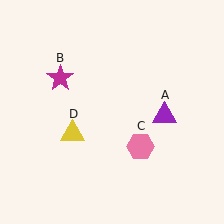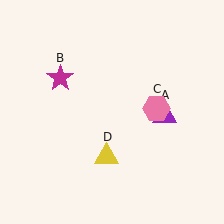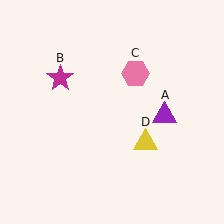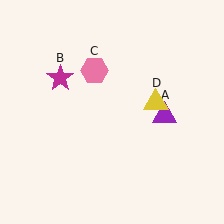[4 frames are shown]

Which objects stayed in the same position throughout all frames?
Purple triangle (object A) and magenta star (object B) remained stationary.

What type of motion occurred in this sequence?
The pink hexagon (object C), yellow triangle (object D) rotated counterclockwise around the center of the scene.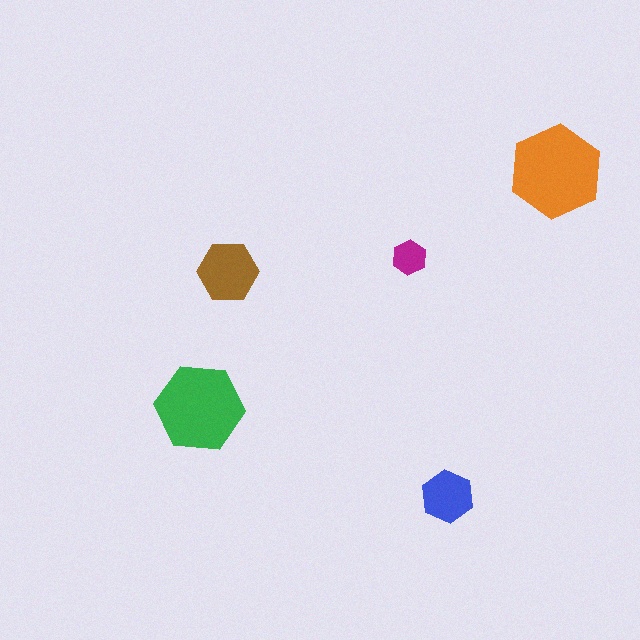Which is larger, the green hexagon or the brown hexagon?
The green one.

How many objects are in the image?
There are 5 objects in the image.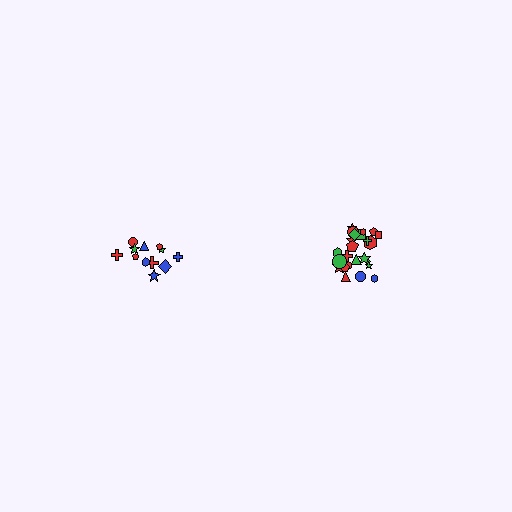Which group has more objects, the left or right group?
The right group.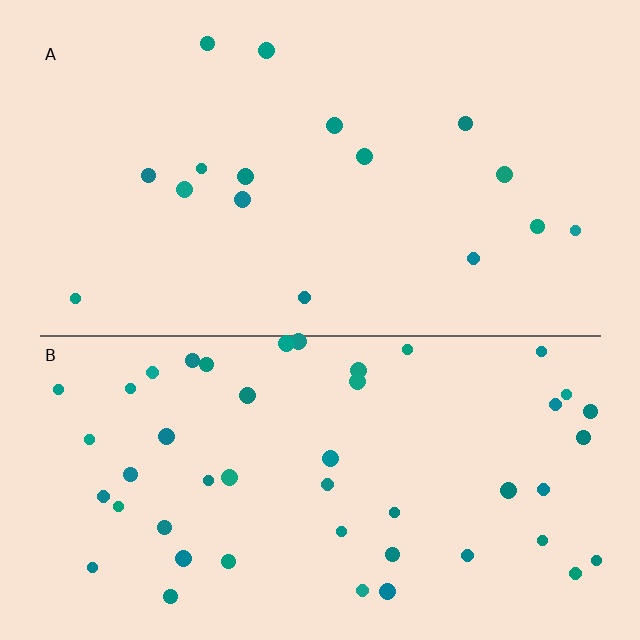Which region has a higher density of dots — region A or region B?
B (the bottom).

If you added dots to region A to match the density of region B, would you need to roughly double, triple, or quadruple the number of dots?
Approximately triple.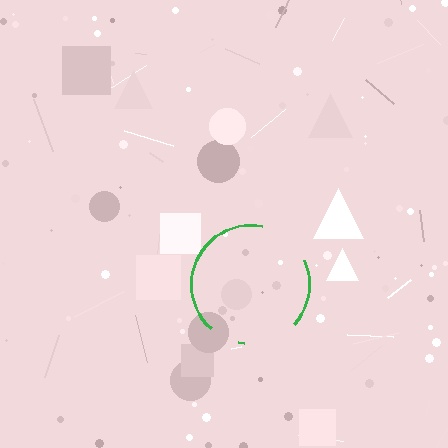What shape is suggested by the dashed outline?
The dashed outline suggests a circle.